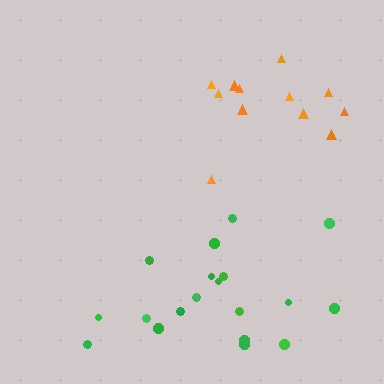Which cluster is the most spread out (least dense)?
Green.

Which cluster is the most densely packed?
Orange.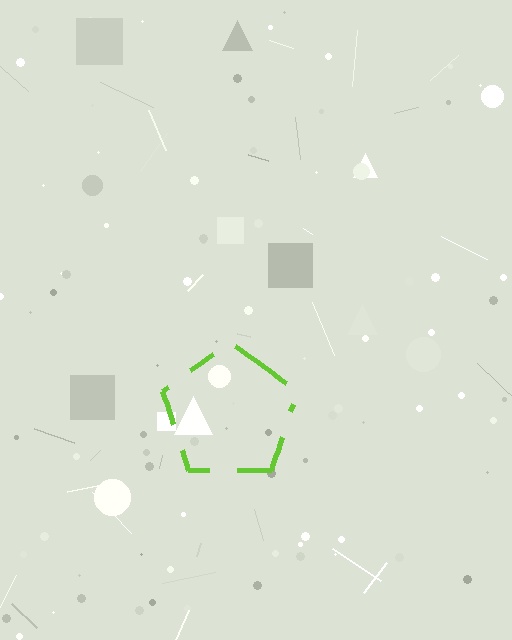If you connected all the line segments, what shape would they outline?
They would outline a pentagon.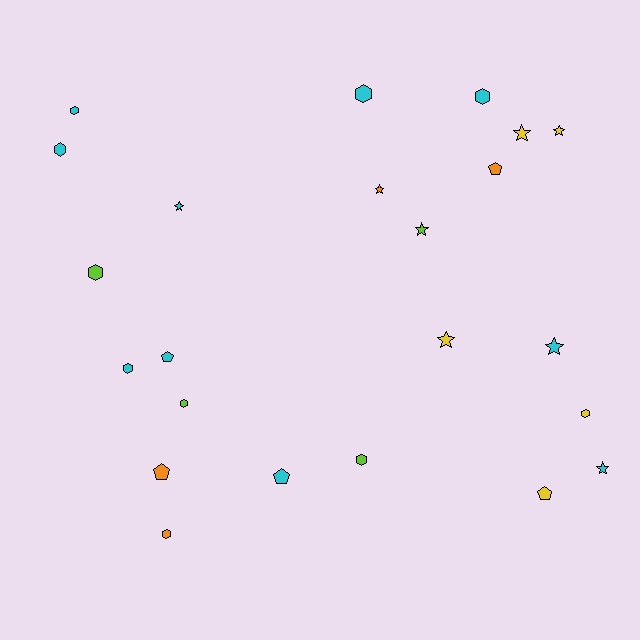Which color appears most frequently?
Cyan, with 10 objects.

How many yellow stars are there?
There are 3 yellow stars.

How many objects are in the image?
There are 23 objects.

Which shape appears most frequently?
Hexagon, with 10 objects.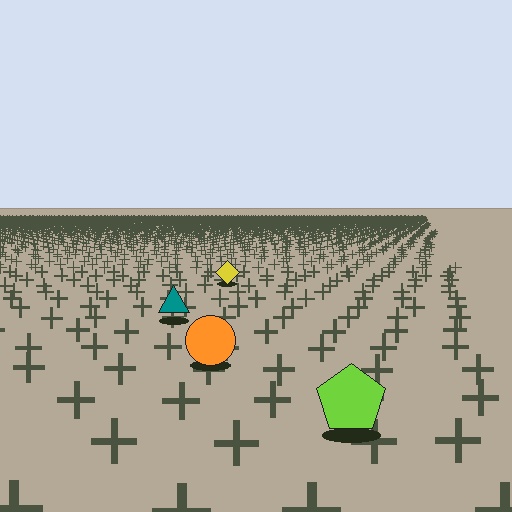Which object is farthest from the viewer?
The yellow diamond is farthest from the viewer. It appears smaller and the ground texture around it is denser.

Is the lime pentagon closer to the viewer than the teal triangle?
Yes. The lime pentagon is closer — you can tell from the texture gradient: the ground texture is coarser near it.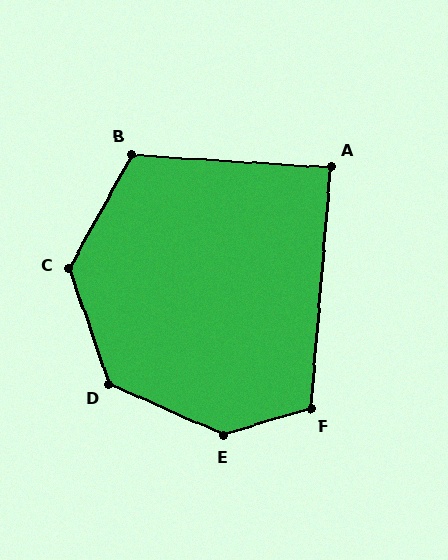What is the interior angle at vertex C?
Approximately 132 degrees (obtuse).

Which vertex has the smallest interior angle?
A, at approximately 89 degrees.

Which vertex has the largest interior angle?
E, at approximately 139 degrees.